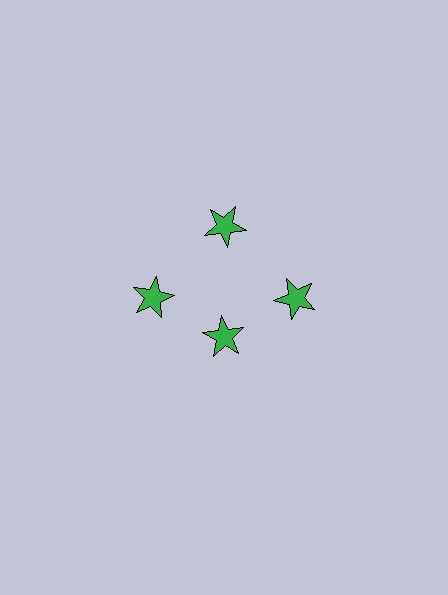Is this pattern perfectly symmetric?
No. The 4 green stars are arranged in a ring, but one element near the 6 o'clock position is pulled inward toward the center, breaking the 4-fold rotational symmetry.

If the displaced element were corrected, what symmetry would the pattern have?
It would have 4-fold rotational symmetry — the pattern would map onto itself every 90 degrees.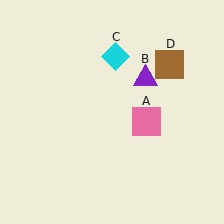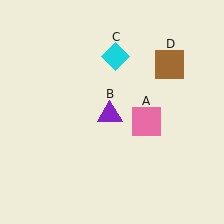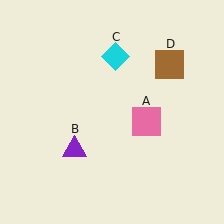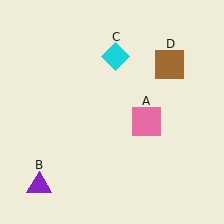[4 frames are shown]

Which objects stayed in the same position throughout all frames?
Pink square (object A) and cyan diamond (object C) and brown square (object D) remained stationary.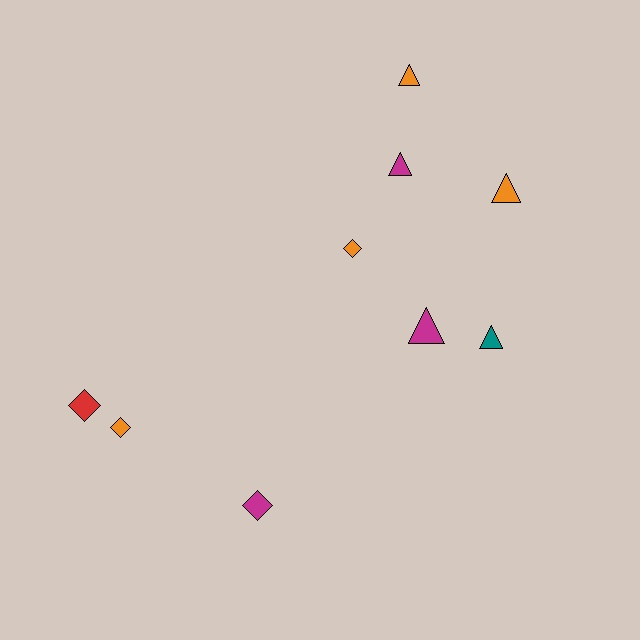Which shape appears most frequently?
Triangle, with 5 objects.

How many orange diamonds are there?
There are 2 orange diamonds.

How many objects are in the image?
There are 9 objects.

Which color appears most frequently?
Orange, with 4 objects.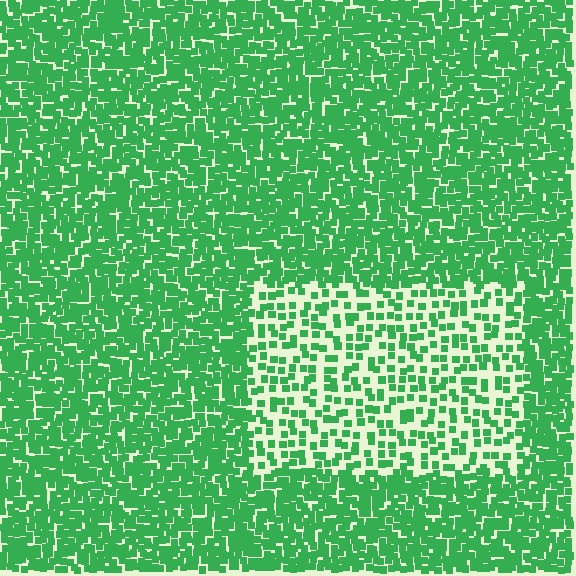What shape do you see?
I see a rectangle.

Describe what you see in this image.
The image contains small green elements arranged at two different densities. A rectangle-shaped region is visible where the elements are less densely packed than the surrounding area.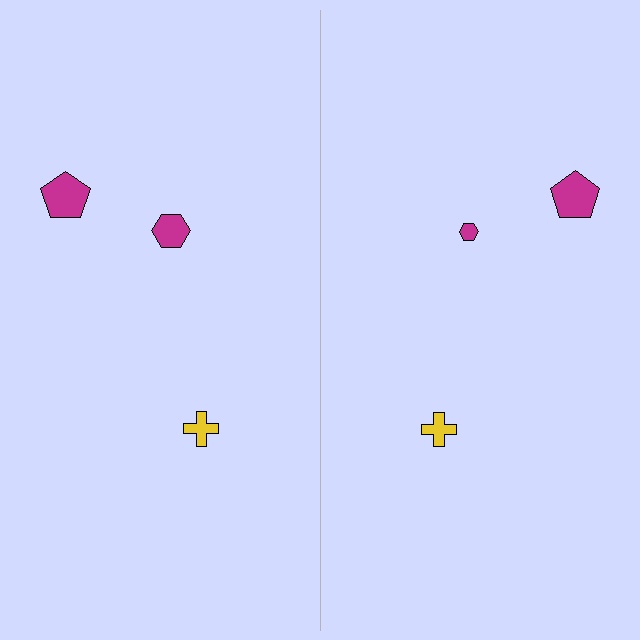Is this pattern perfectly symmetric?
No, the pattern is not perfectly symmetric. The magenta hexagon on the right side has a different size than its mirror counterpart.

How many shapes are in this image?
There are 6 shapes in this image.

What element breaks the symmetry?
The magenta hexagon on the right side has a different size than its mirror counterpart.